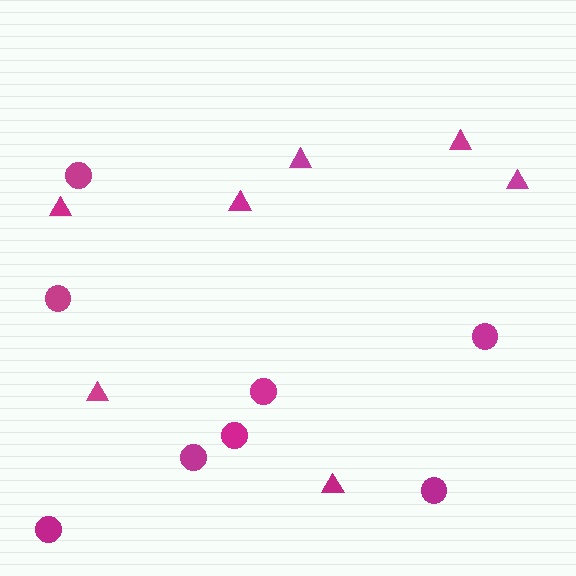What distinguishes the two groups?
There are 2 groups: one group of circles (8) and one group of triangles (7).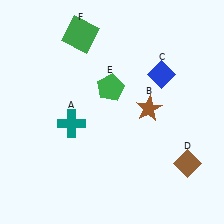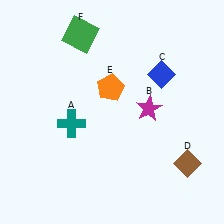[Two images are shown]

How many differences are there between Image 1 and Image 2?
There are 2 differences between the two images.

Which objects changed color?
B changed from brown to magenta. E changed from green to orange.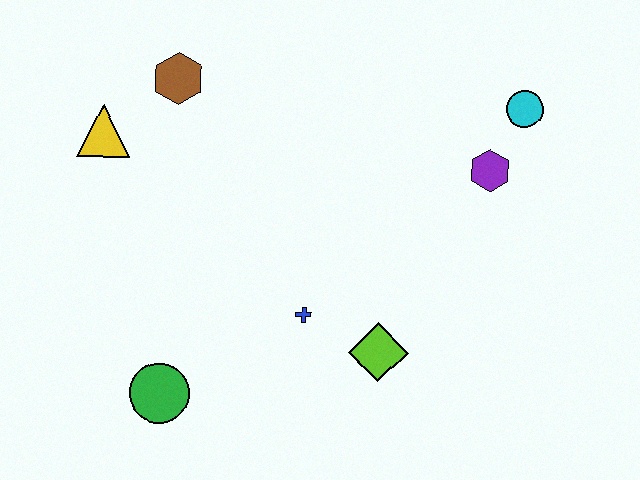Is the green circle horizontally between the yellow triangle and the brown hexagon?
Yes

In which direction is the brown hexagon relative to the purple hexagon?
The brown hexagon is to the left of the purple hexagon.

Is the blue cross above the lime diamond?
Yes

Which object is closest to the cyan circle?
The purple hexagon is closest to the cyan circle.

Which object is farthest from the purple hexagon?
The green circle is farthest from the purple hexagon.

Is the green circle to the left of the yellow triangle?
No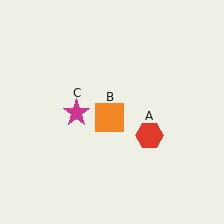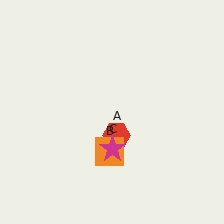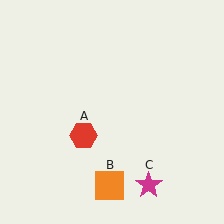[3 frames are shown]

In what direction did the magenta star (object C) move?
The magenta star (object C) moved down and to the right.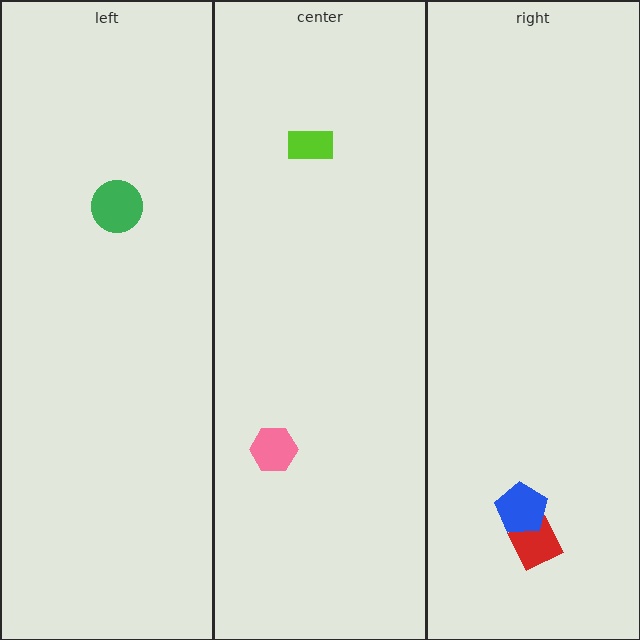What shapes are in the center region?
The lime rectangle, the pink hexagon.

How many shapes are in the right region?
2.